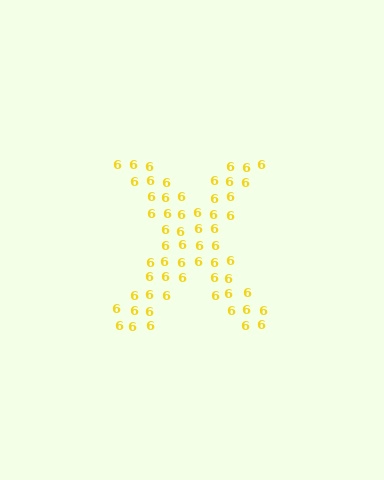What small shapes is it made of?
It is made of small digit 6's.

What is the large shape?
The large shape is the letter X.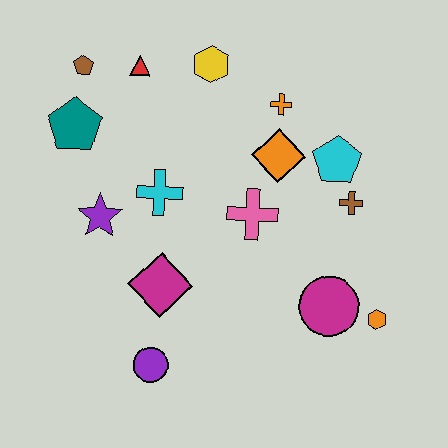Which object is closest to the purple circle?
The magenta diamond is closest to the purple circle.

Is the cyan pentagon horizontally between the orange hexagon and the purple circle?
Yes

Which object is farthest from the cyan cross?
The orange hexagon is farthest from the cyan cross.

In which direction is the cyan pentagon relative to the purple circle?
The cyan pentagon is above the purple circle.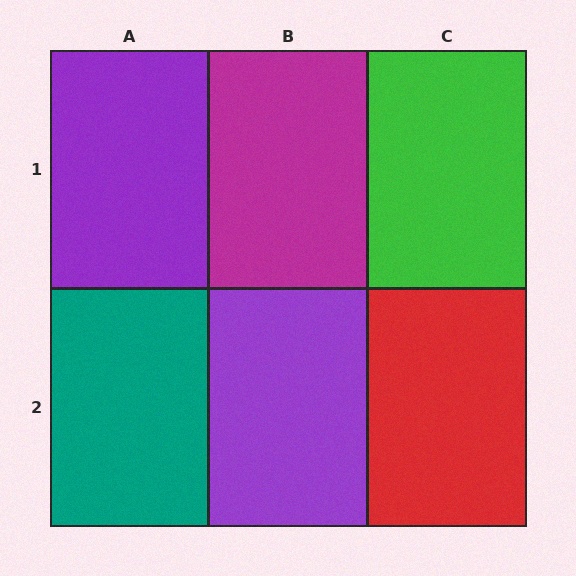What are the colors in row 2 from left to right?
Teal, purple, red.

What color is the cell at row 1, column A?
Purple.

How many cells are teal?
1 cell is teal.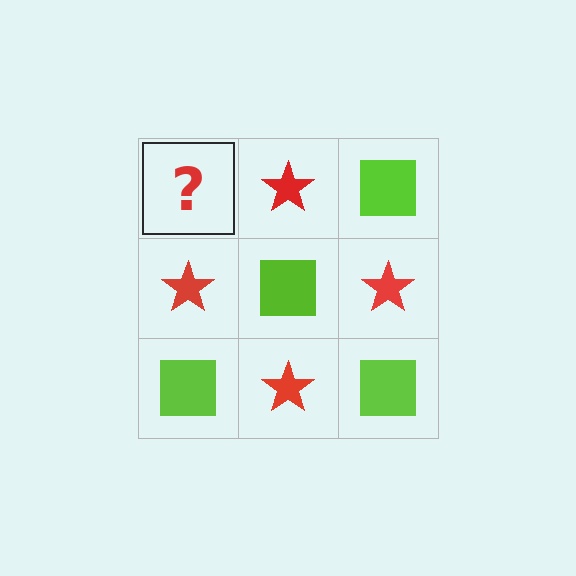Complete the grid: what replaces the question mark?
The question mark should be replaced with a lime square.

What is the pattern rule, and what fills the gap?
The rule is that it alternates lime square and red star in a checkerboard pattern. The gap should be filled with a lime square.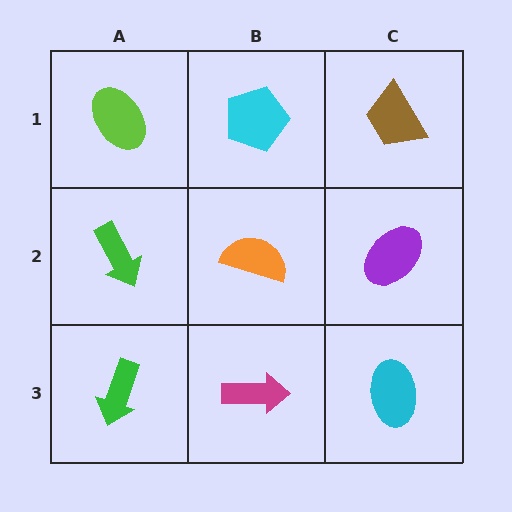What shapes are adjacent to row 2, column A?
A lime ellipse (row 1, column A), a green arrow (row 3, column A), an orange semicircle (row 2, column B).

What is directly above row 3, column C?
A purple ellipse.